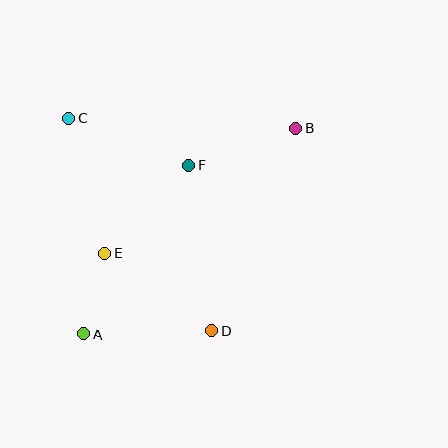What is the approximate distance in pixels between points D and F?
The distance between D and F is approximately 168 pixels.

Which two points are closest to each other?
Points A and E are closest to each other.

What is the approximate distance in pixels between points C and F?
The distance between C and F is approximately 128 pixels.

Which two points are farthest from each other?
Points A and B are farthest from each other.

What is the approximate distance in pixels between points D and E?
The distance between D and E is approximately 132 pixels.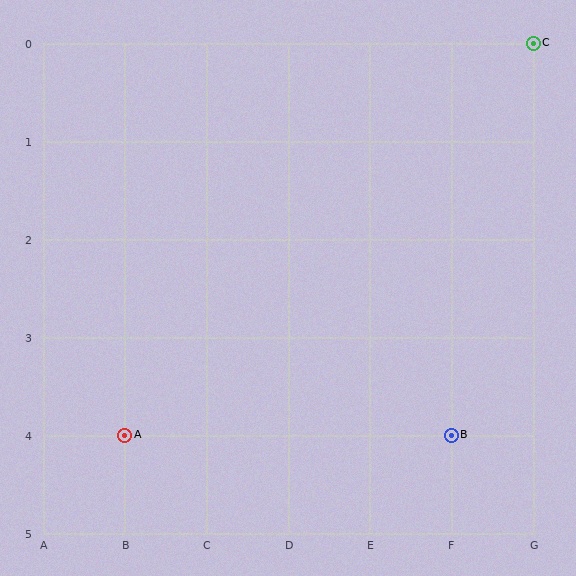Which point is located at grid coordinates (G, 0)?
Point C is at (G, 0).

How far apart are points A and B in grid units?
Points A and B are 4 columns apart.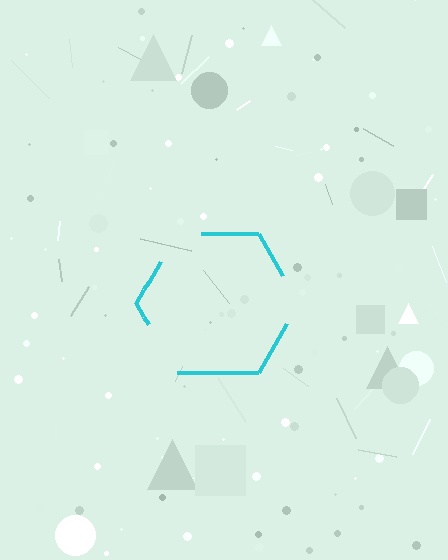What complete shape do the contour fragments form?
The contour fragments form a hexagon.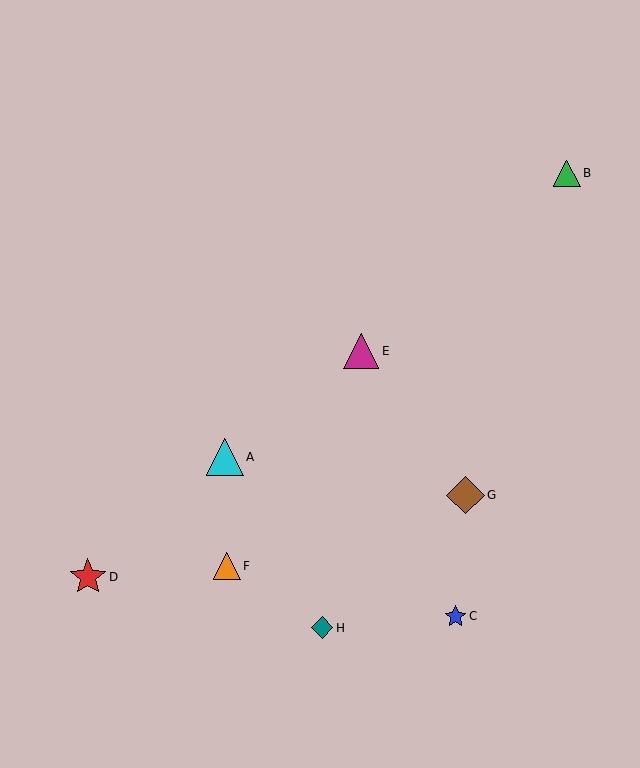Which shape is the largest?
The brown diamond (labeled G) is the largest.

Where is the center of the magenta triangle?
The center of the magenta triangle is at (361, 351).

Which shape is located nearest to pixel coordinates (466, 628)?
The blue star (labeled C) at (456, 617) is nearest to that location.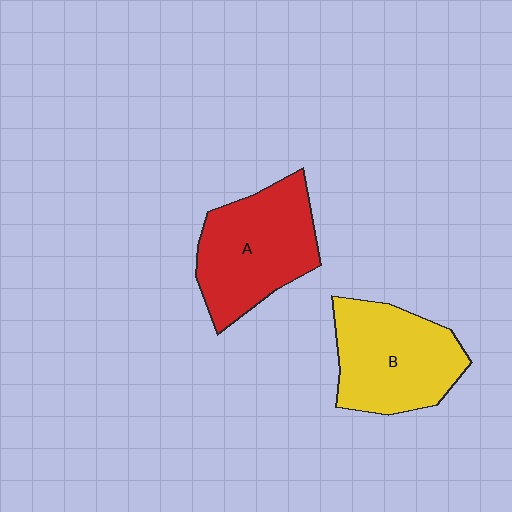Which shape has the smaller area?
Shape B (yellow).